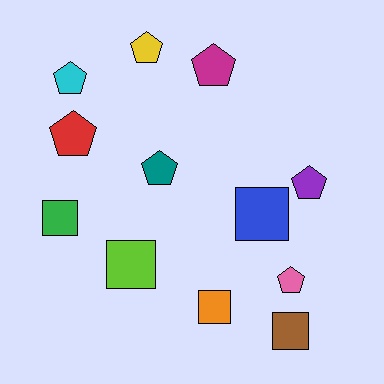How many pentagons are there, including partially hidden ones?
There are 7 pentagons.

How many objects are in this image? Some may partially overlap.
There are 12 objects.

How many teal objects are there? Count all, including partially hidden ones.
There is 1 teal object.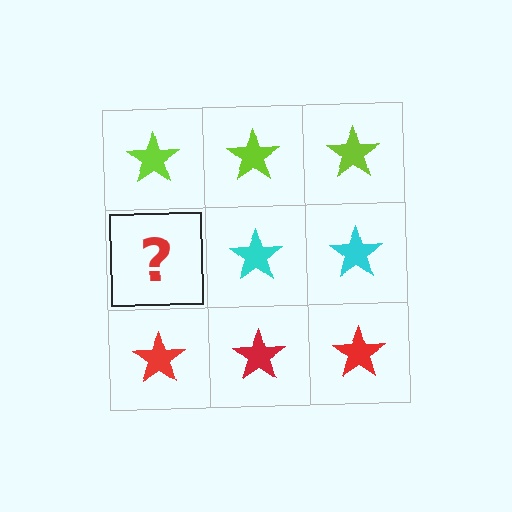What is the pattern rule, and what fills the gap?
The rule is that each row has a consistent color. The gap should be filled with a cyan star.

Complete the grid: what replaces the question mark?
The question mark should be replaced with a cyan star.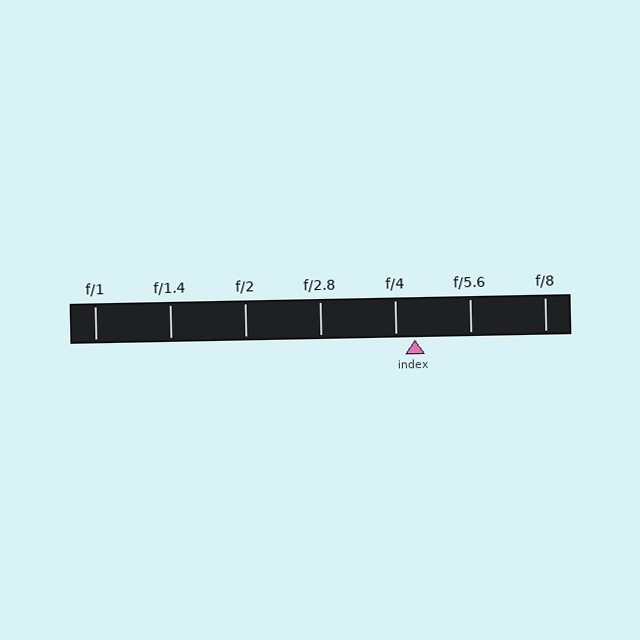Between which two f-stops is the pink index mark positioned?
The index mark is between f/4 and f/5.6.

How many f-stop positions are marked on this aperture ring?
There are 7 f-stop positions marked.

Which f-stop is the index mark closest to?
The index mark is closest to f/4.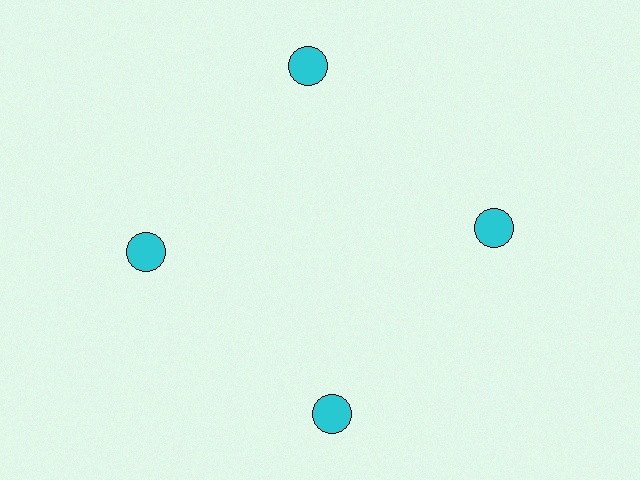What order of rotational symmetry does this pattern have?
This pattern has 4-fold rotational symmetry.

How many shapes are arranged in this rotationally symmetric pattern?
There are 4 shapes, arranged in 4 groups of 1.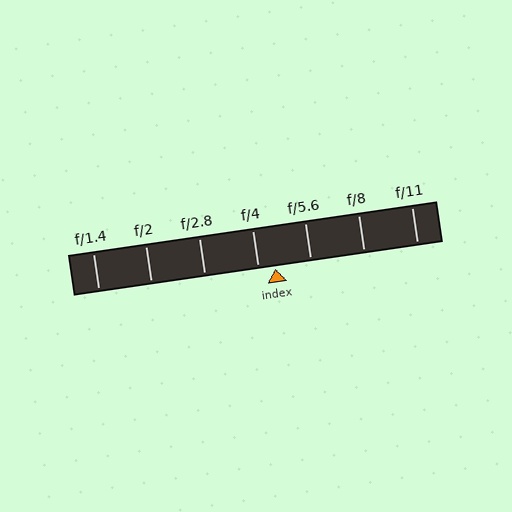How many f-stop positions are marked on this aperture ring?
There are 7 f-stop positions marked.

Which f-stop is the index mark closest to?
The index mark is closest to f/4.